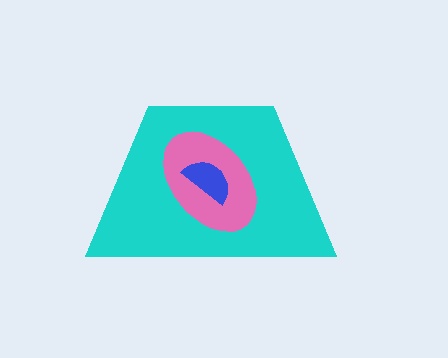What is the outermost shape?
The cyan trapezoid.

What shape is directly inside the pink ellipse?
The blue semicircle.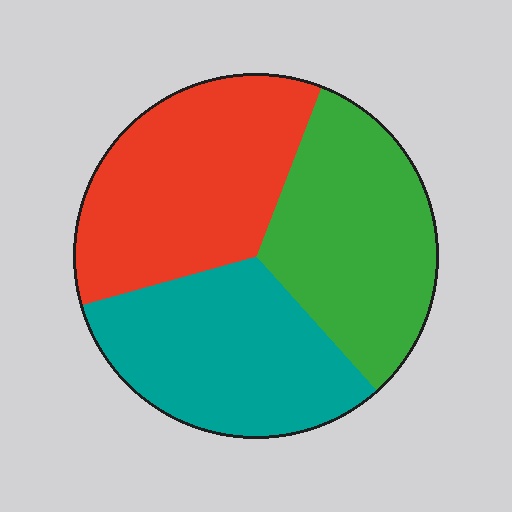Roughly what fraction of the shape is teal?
Teal covers around 30% of the shape.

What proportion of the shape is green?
Green covers roughly 30% of the shape.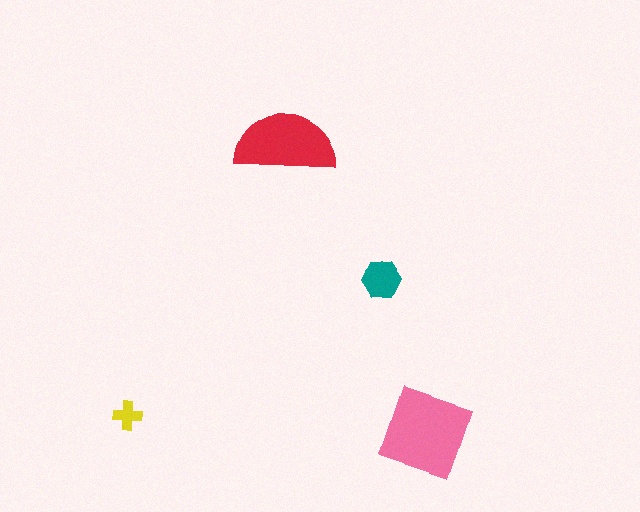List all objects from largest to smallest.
The pink diamond, the red semicircle, the teal hexagon, the yellow cross.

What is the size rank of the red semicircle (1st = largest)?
2nd.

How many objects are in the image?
There are 4 objects in the image.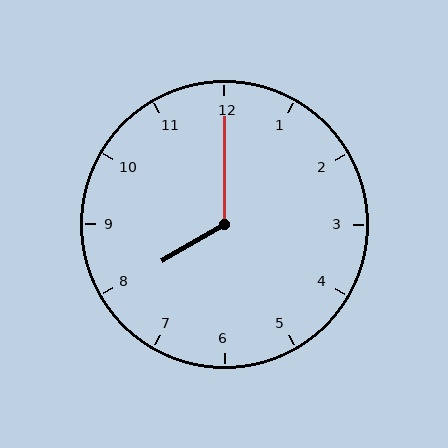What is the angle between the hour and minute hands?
Approximately 120 degrees.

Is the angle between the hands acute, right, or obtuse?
It is obtuse.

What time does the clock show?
8:00.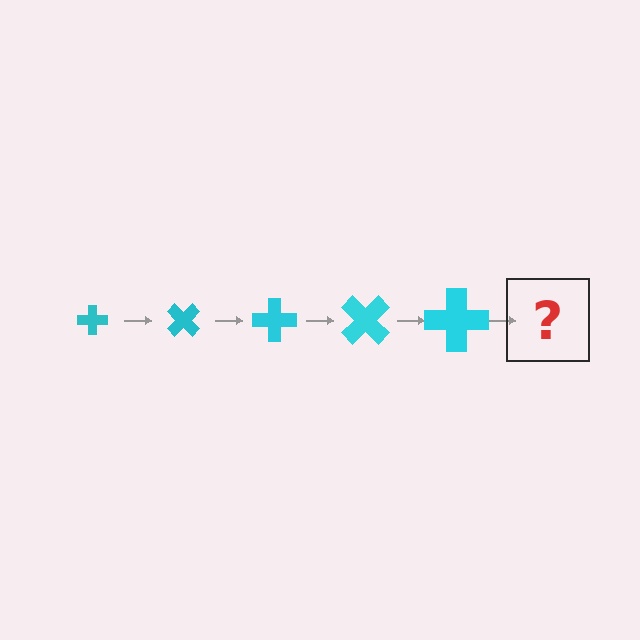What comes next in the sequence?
The next element should be a cross, larger than the previous one and rotated 225 degrees from the start.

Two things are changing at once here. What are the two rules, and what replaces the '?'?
The two rules are that the cross grows larger each step and it rotates 45 degrees each step. The '?' should be a cross, larger than the previous one and rotated 225 degrees from the start.